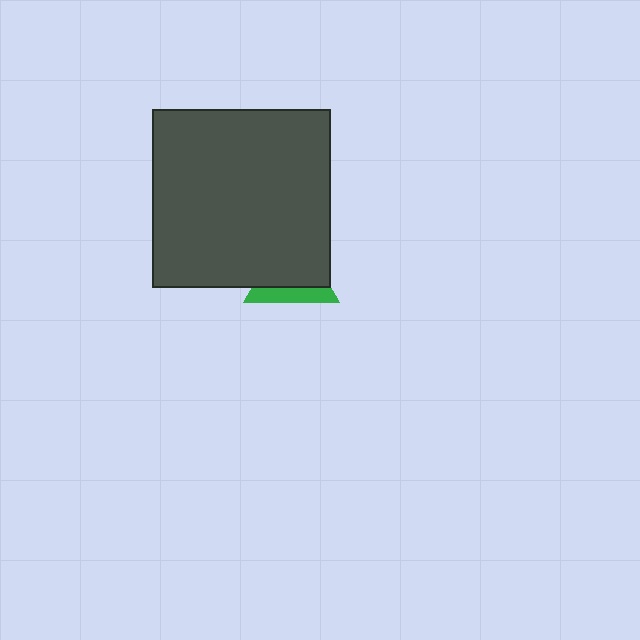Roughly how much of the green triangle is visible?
A small part of it is visible (roughly 34%).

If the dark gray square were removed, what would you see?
You would see the complete green triangle.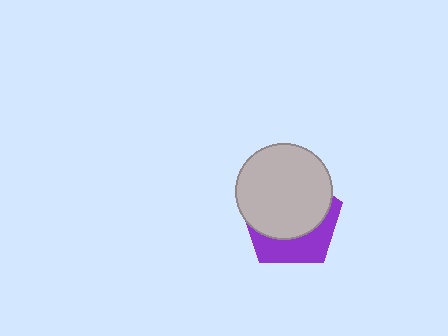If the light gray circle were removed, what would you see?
You would see the complete purple pentagon.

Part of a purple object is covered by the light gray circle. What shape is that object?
It is a pentagon.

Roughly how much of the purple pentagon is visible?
A small part of it is visible (roughly 36%).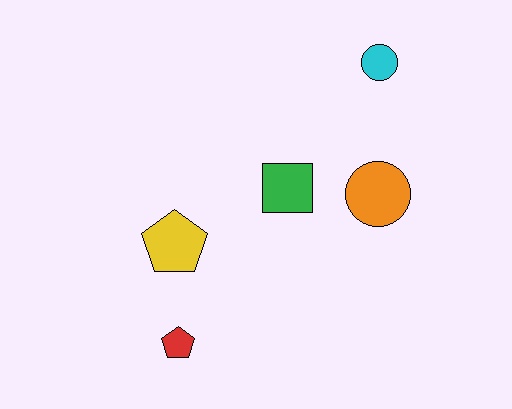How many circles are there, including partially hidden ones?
There are 2 circles.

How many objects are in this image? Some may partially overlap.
There are 5 objects.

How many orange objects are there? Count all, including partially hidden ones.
There is 1 orange object.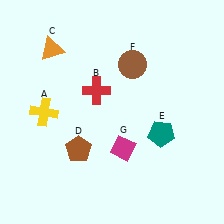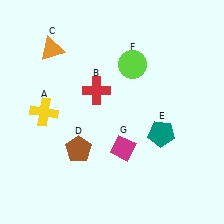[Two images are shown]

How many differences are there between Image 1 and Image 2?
There is 1 difference between the two images.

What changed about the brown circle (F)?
In Image 1, F is brown. In Image 2, it changed to lime.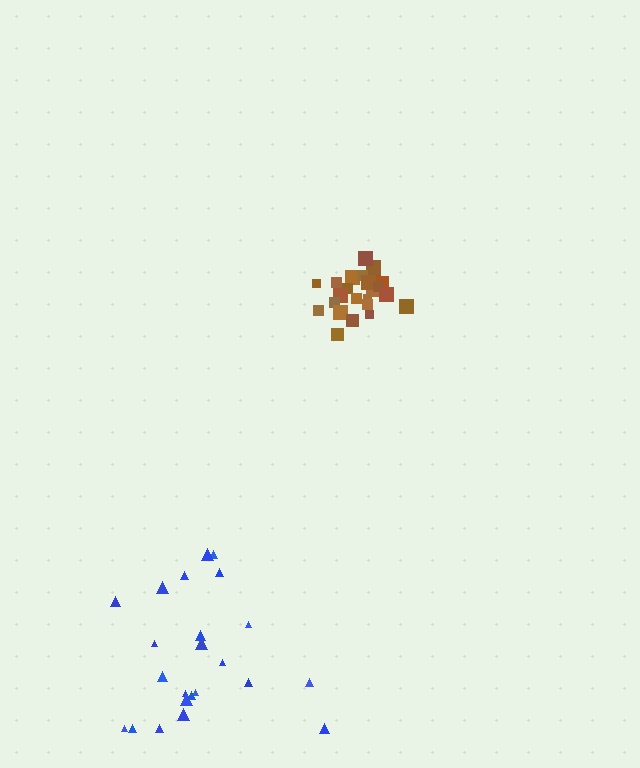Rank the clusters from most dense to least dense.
brown, blue.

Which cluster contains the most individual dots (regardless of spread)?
Brown (25).